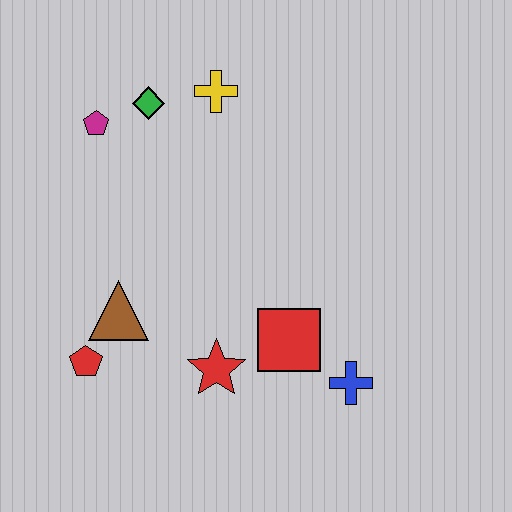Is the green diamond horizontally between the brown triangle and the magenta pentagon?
No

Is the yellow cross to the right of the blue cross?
No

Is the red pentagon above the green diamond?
No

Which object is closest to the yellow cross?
The green diamond is closest to the yellow cross.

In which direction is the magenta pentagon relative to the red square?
The magenta pentagon is above the red square.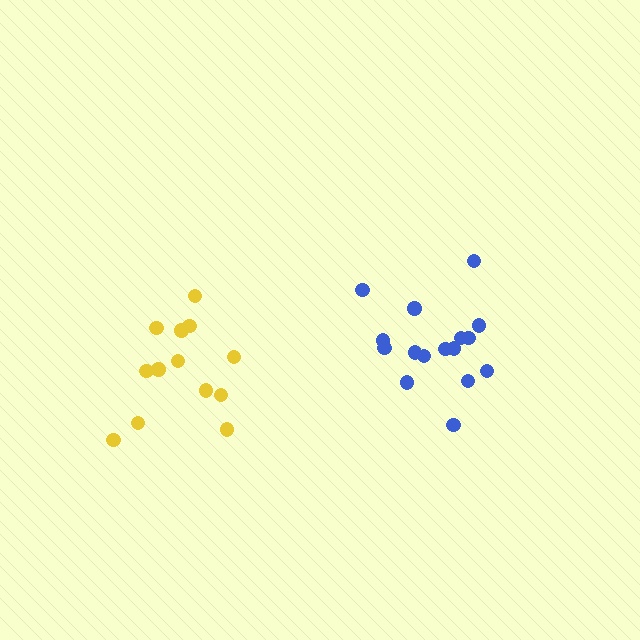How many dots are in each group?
Group 1: 13 dots, Group 2: 16 dots (29 total).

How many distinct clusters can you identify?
There are 2 distinct clusters.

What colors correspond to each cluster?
The clusters are colored: yellow, blue.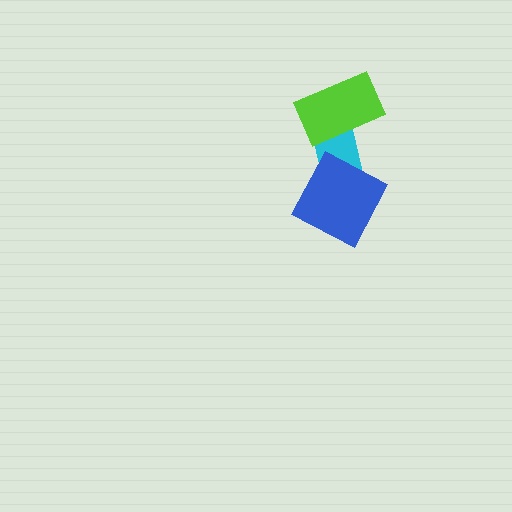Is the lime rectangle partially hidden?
No, no other shape covers it.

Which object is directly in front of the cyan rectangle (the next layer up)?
The lime rectangle is directly in front of the cyan rectangle.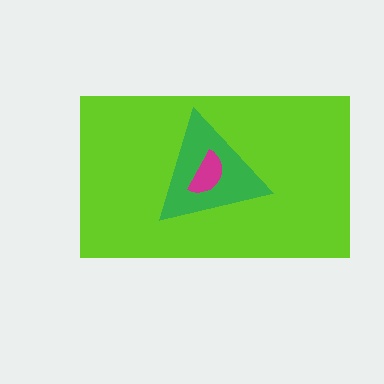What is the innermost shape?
The magenta semicircle.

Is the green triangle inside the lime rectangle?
Yes.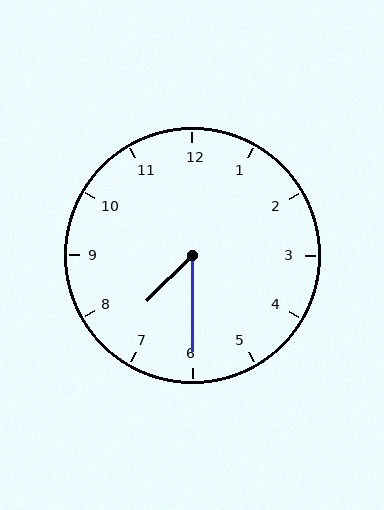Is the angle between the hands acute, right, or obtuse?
It is acute.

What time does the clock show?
7:30.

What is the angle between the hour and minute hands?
Approximately 45 degrees.